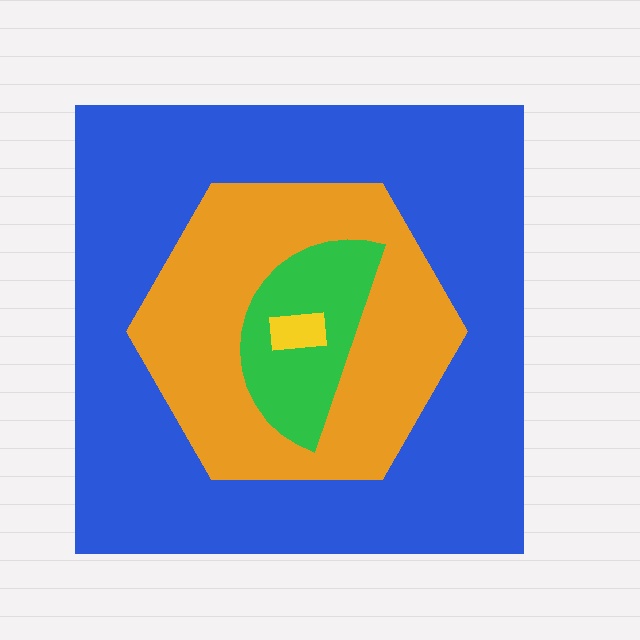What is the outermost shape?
The blue square.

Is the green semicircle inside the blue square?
Yes.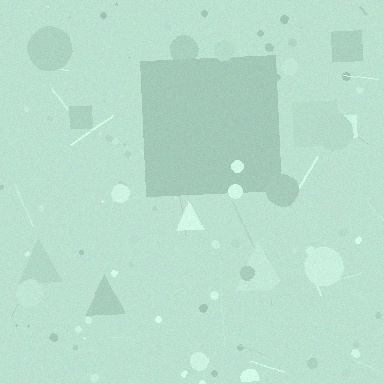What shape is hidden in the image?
A square is hidden in the image.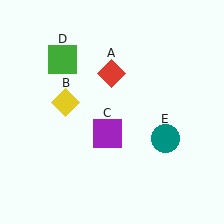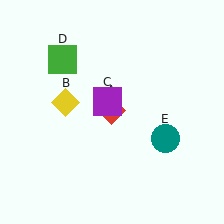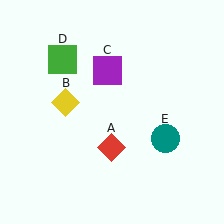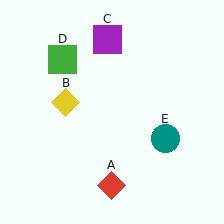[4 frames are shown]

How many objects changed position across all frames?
2 objects changed position: red diamond (object A), purple square (object C).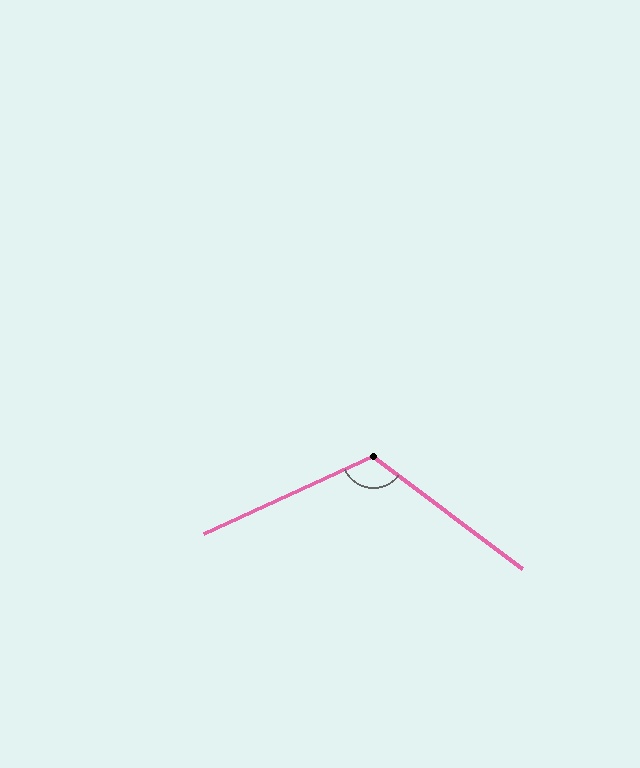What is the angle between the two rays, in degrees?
Approximately 118 degrees.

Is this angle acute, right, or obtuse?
It is obtuse.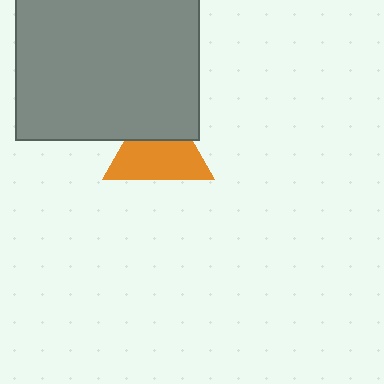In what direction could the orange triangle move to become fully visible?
The orange triangle could move down. That would shift it out from behind the gray square entirely.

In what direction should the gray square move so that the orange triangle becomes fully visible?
The gray square should move up. That is the shortest direction to clear the overlap and leave the orange triangle fully visible.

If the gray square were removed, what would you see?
You would see the complete orange triangle.